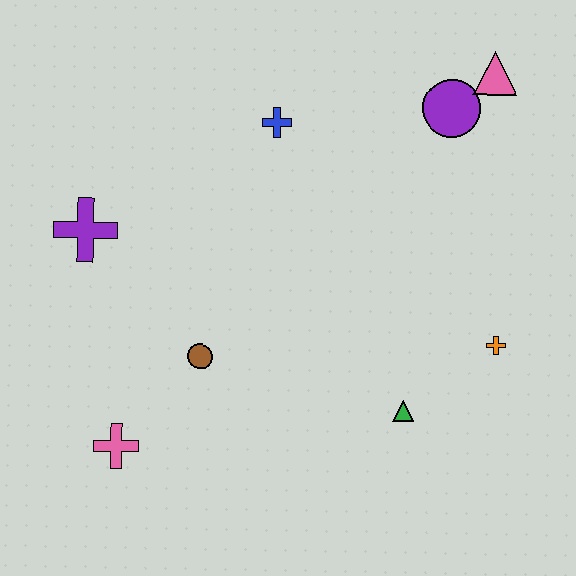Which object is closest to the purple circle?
The pink triangle is closest to the purple circle.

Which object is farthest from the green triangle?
The purple cross is farthest from the green triangle.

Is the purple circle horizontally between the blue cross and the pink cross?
No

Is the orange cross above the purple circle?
No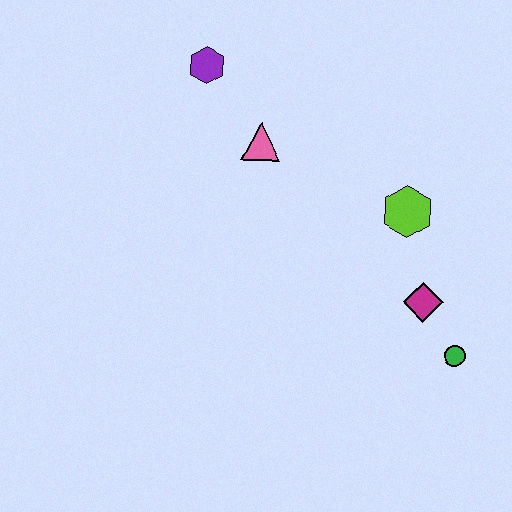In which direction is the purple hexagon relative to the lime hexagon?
The purple hexagon is to the left of the lime hexagon.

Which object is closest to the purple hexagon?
The pink triangle is closest to the purple hexagon.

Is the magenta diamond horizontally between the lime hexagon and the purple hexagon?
No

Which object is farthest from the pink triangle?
The green circle is farthest from the pink triangle.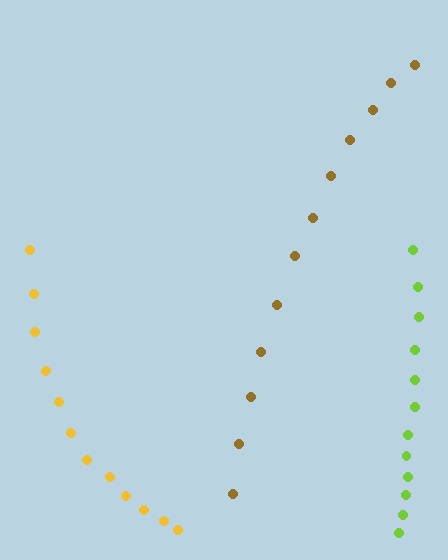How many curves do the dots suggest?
There are 3 distinct paths.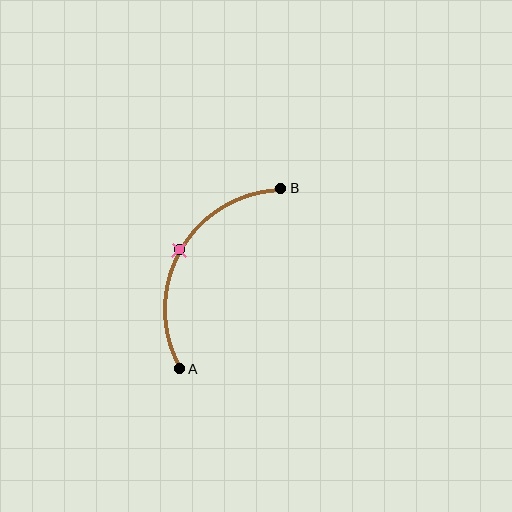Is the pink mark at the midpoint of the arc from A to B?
Yes. The pink mark lies on the arc at equal arc-length from both A and B — it is the arc midpoint.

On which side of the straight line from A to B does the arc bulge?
The arc bulges to the left of the straight line connecting A and B.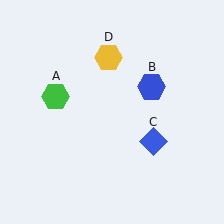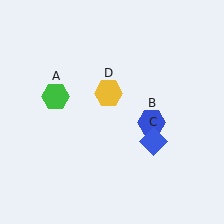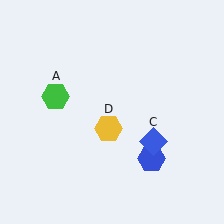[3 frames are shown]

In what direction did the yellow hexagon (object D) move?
The yellow hexagon (object D) moved down.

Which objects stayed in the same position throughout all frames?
Green hexagon (object A) and blue diamond (object C) remained stationary.